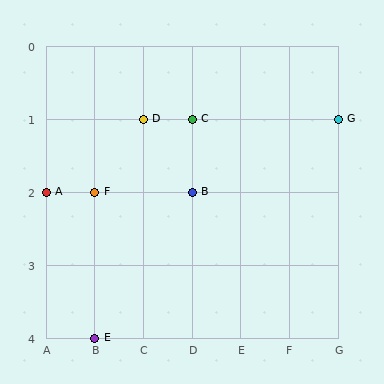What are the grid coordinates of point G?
Point G is at grid coordinates (G, 1).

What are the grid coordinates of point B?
Point B is at grid coordinates (D, 2).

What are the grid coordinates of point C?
Point C is at grid coordinates (D, 1).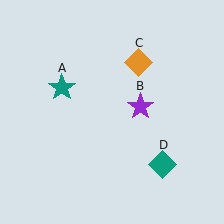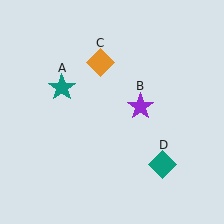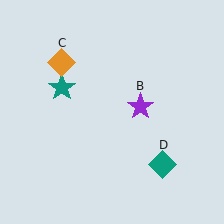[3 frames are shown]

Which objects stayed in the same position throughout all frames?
Teal star (object A) and purple star (object B) and teal diamond (object D) remained stationary.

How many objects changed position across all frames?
1 object changed position: orange diamond (object C).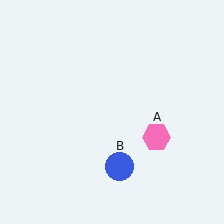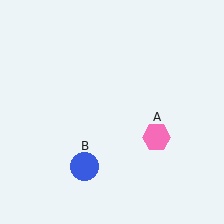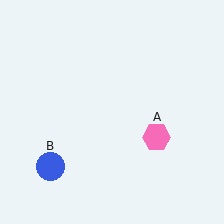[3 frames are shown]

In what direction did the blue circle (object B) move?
The blue circle (object B) moved left.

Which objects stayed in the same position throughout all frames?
Pink hexagon (object A) remained stationary.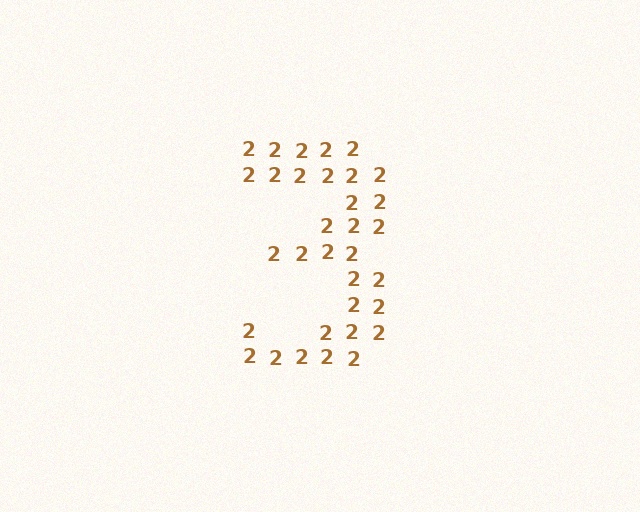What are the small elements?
The small elements are digit 2's.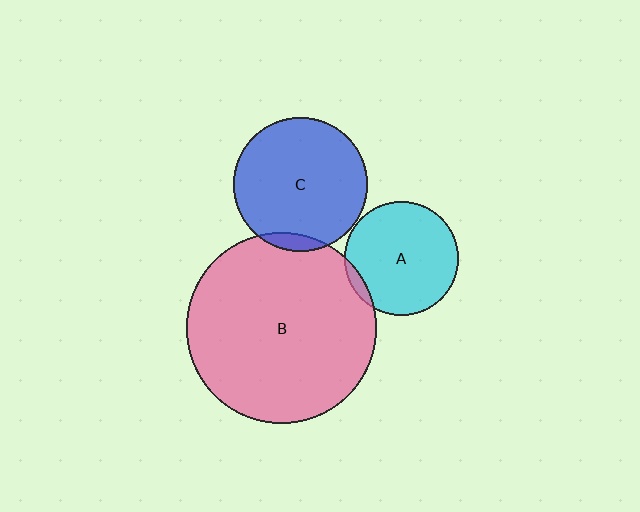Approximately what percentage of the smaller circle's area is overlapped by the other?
Approximately 5%.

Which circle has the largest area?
Circle B (pink).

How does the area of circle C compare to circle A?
Approximately 1.4 times.